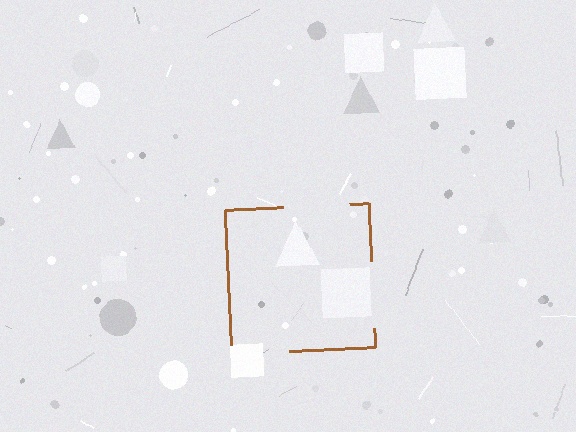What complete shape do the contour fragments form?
The contour fragments form a square.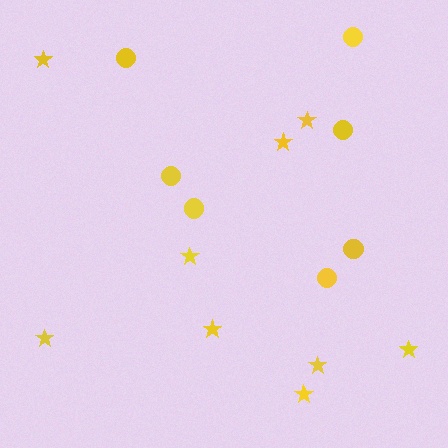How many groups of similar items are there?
There are 2 groups: one group of stars (9) and one group of circles (7).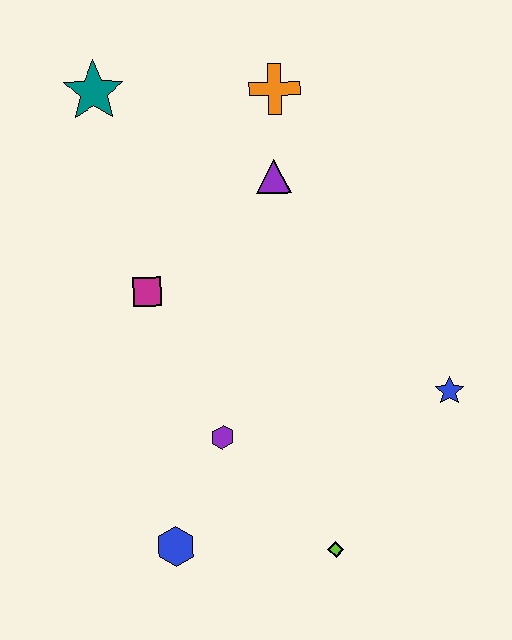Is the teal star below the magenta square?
No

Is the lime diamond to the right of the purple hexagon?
Yes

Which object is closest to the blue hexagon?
The purple hexagon is closest to the blue hexagon.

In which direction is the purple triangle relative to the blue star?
The purple triangle is above the blue star.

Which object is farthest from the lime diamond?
The teal star is farthest from the lime diamond.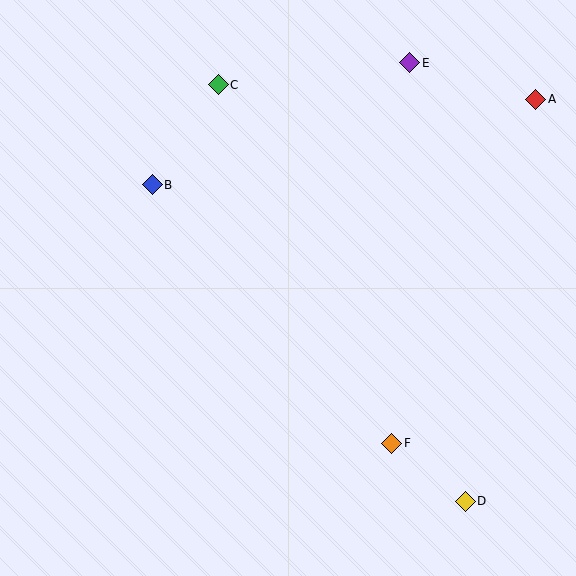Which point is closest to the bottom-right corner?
Point D is closest to the bottom-right corner.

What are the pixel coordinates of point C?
Point C is at (218, 85).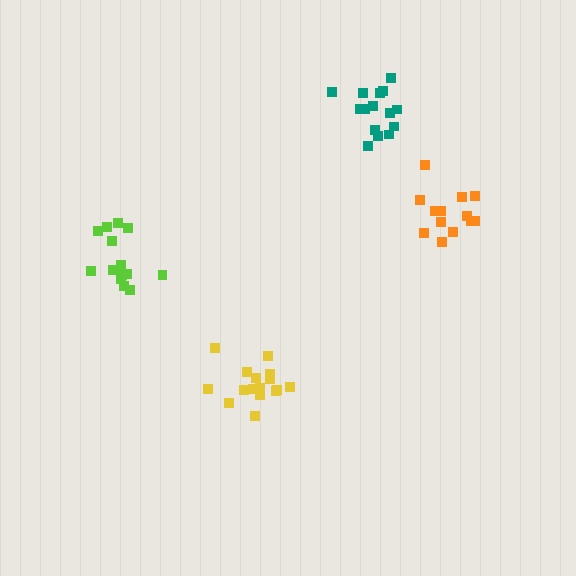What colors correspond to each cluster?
The clusters are colored: yellow, lime, orange, teal.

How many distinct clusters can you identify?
There are 4 distinct clusters.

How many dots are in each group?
Group 1: 17 dots, Group 2: 14 dots, Group 3: 13 dots, Group 4: 15 dots (59 total).